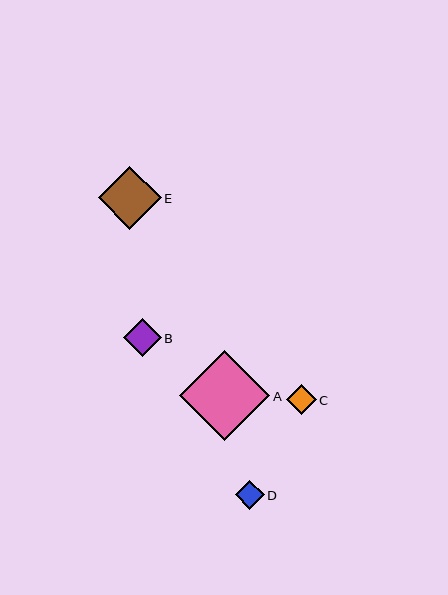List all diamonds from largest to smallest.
From largest to smallest: A, E, B, C, D.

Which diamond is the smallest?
Diamond D is the smallest with a size of approximately 29 pixels.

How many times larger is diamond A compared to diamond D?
Diamond A is approximately 3.1 times the size of diamond D.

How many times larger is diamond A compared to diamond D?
Diamond A is approximately 3.1 times the size of diamond D.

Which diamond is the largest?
Diamond A is the largest with a size of approximately 90 pixels.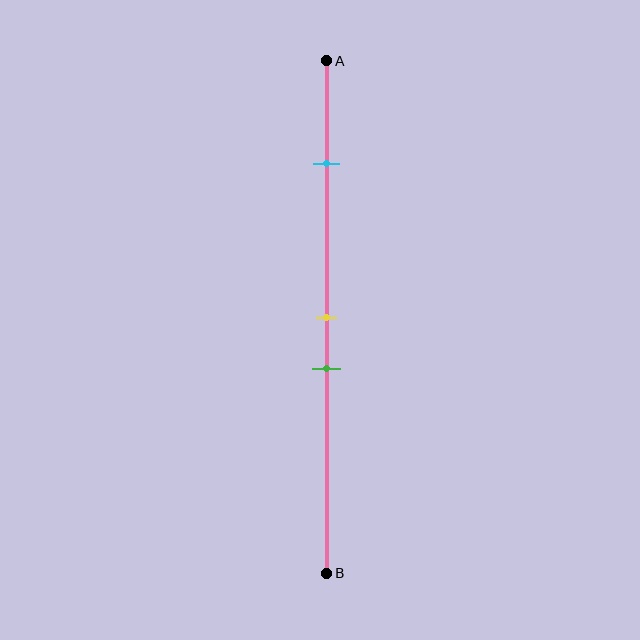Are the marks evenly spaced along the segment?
No, the marks are not evenly spaced.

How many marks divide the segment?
There are 3 marks dividing the segment.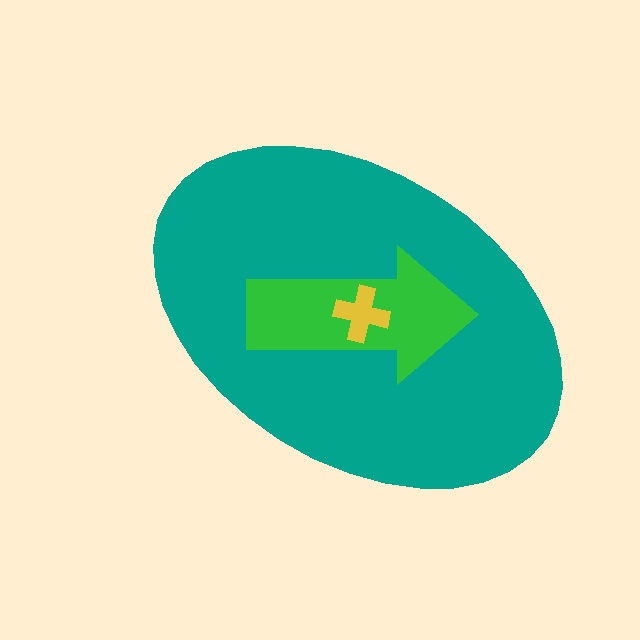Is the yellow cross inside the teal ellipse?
Yes.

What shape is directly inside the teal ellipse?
The green arrow.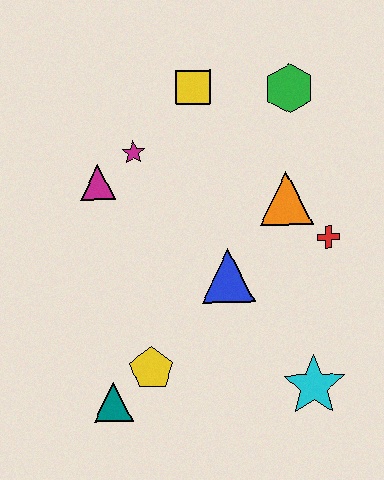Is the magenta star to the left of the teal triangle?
No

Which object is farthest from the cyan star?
The yellow square is farthest from the cyan star.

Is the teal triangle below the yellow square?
Yes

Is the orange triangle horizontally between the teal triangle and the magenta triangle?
No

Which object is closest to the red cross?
The orange triangle is closest to the red cross.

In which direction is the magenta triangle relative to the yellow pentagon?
The magenta triangle is above the yellow pentagon.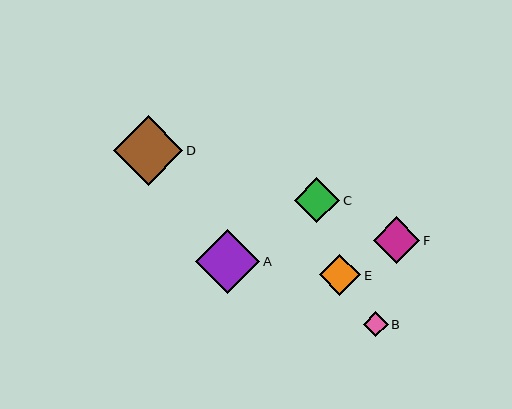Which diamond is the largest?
Diamond D is the largest with a size of approximately 70 pixels.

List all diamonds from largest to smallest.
From largest to smallest: D, A, F, C, E, B.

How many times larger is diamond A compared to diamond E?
Diamond A is approximately 1.5 times the size of diamond E.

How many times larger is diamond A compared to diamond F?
Diamond A is approximately 1.4 times the size of diamond F.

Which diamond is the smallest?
Diamond B is the smallest with a size of approximately 25 pixels.